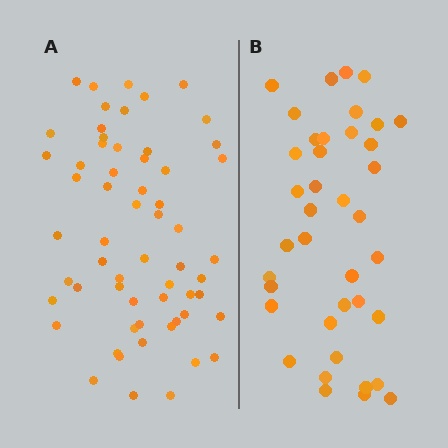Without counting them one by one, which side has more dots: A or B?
Region A (the left region) has more dots.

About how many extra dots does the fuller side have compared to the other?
Region A has approximately 20 more dots than region B.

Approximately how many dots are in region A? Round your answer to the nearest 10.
About 60 dots.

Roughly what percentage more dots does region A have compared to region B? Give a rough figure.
About 55% more.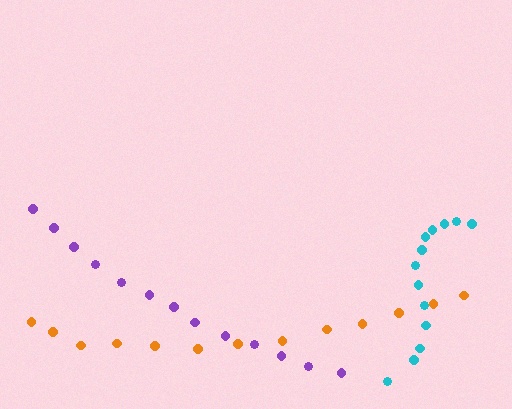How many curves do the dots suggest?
There are 3 distinct paths.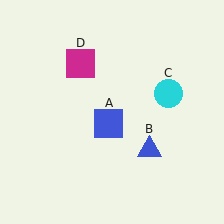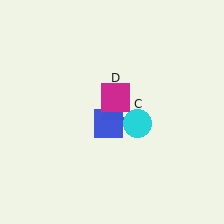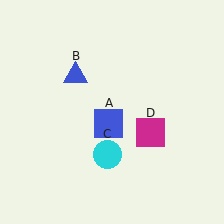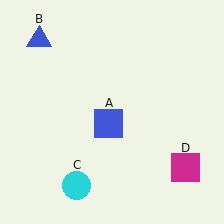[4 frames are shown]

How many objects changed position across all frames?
3 objects changed position: blue triangle (object B), cyan circle (object C), magenta square (object D).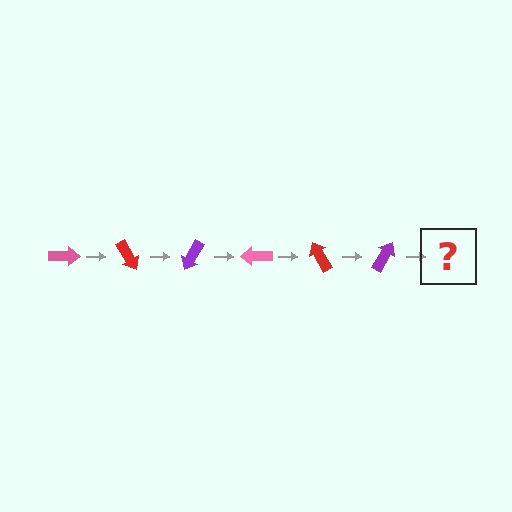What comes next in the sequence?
The next element should be a pink arrow, rotated 360 degrees from the start.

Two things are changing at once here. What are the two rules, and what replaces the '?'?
The two rules are that it rotates 60 degrees each step and the color cycles through pink, red, and purple. The '?' should be a pink arrow, rotated 360 degrees from the start.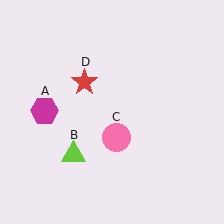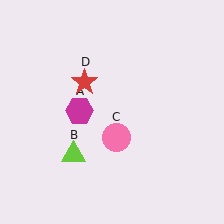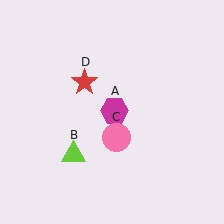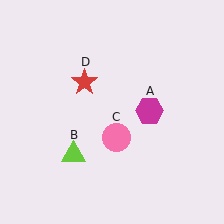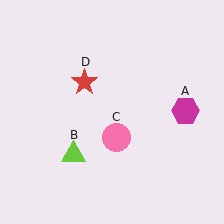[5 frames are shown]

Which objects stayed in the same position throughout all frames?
Lime triangle (object B) and pink circle (object C) and red star (object D) remained stationary.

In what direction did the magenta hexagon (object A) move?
The magenta hexagon (object A) moved right.